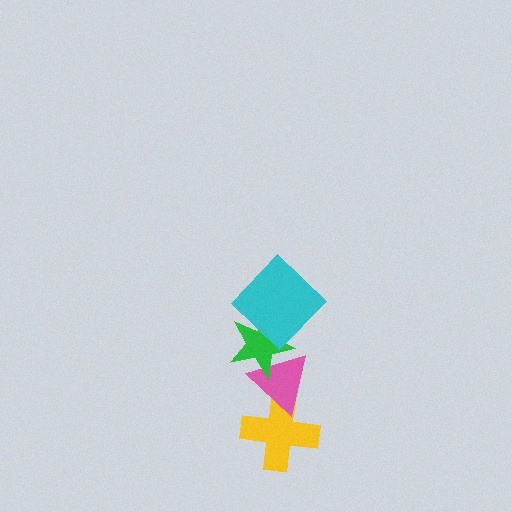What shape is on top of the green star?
The cyan diamond is on top of the green star.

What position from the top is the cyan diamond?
The cyan diamond is 1st from the top.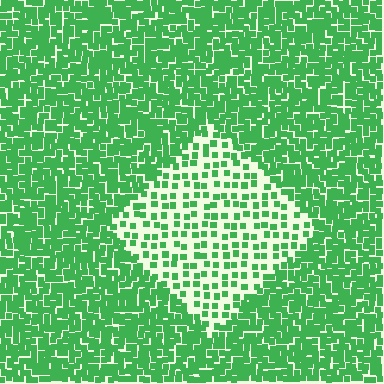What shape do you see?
I see a diamond.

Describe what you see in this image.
The image contains small green elements arranged at two different densities. A diamond-shaped region is visible where the elements are less densely packed than the surrounding area.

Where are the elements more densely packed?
The elements are more densely packed outside the diamond boundary.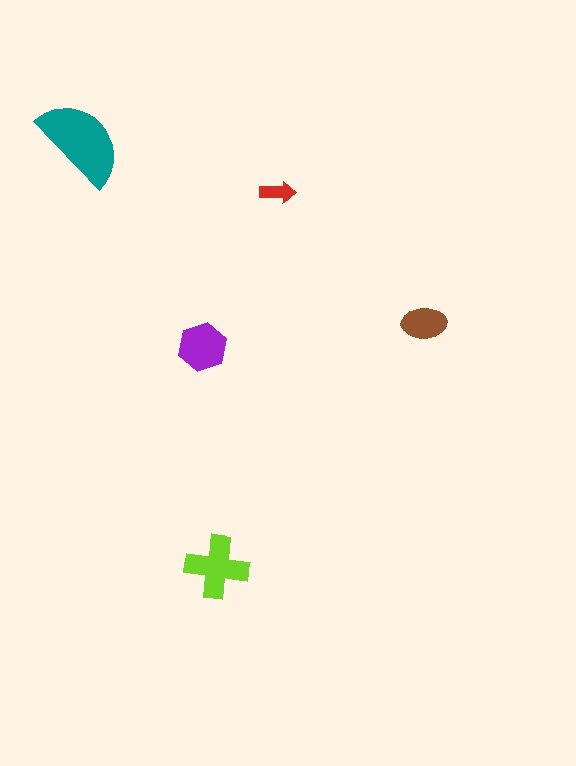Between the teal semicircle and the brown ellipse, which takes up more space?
The teal semicircle.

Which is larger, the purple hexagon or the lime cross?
The lime cross.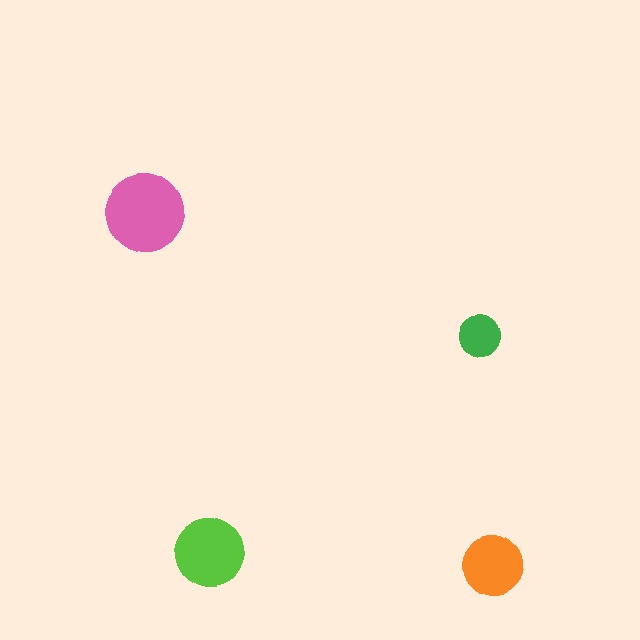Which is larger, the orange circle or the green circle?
The orange one.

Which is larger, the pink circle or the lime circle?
The pink one.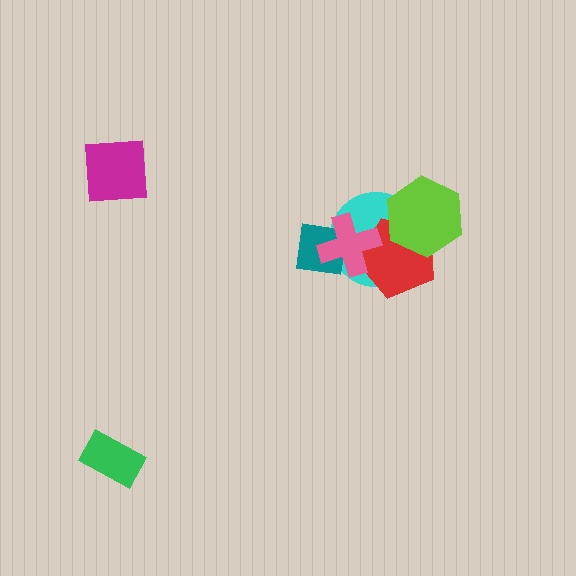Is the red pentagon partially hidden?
Yes, it is partially covered by another shape.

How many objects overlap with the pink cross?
3 objects overlap with the pink cross.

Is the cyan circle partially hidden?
Yes, it is partially covered by another shape.